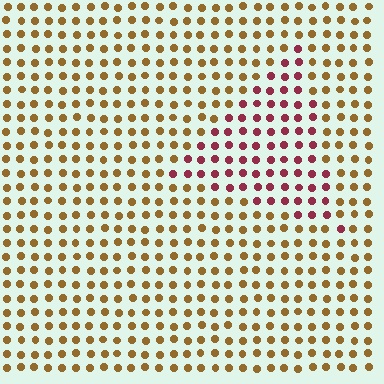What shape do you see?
I see a triangle.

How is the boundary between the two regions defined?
The boundary is defined purely by a slight shift in hue (about 54 degrees). Spacing, size, and orientation are identical on both sides.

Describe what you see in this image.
The image is filled with small brown elements in a uniform arrangement. A triangle-shaped region is visible where the elements are tinted to a slightly different hue, forming a subtle color boundary.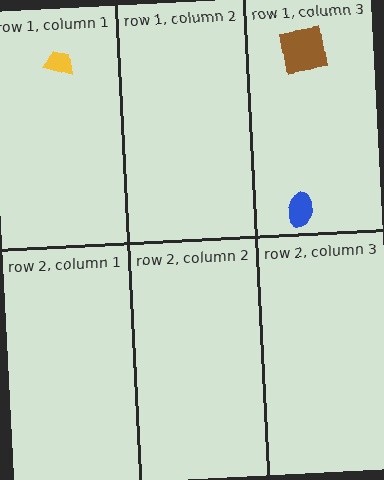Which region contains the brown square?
The row 1, column 3 region.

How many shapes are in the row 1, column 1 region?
1.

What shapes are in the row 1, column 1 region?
The yellow trapezoid.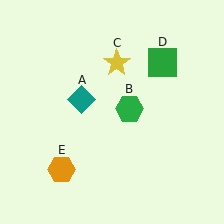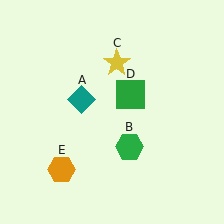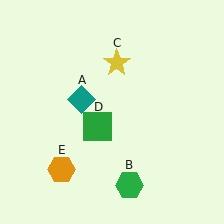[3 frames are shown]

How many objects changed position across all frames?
2 objects changed position: green hexagon (object B), green square (object D).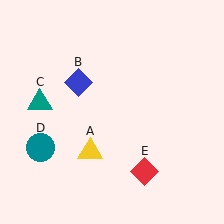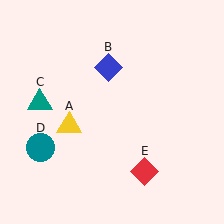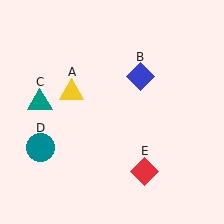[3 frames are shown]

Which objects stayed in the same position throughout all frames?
Teal triangle (object C) and teal circle (object D) and red diamond (object E) remained stationary.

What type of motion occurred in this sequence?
The yellow triangle (object A), blue diamond (object B) rotated clockwise around the center of the scene.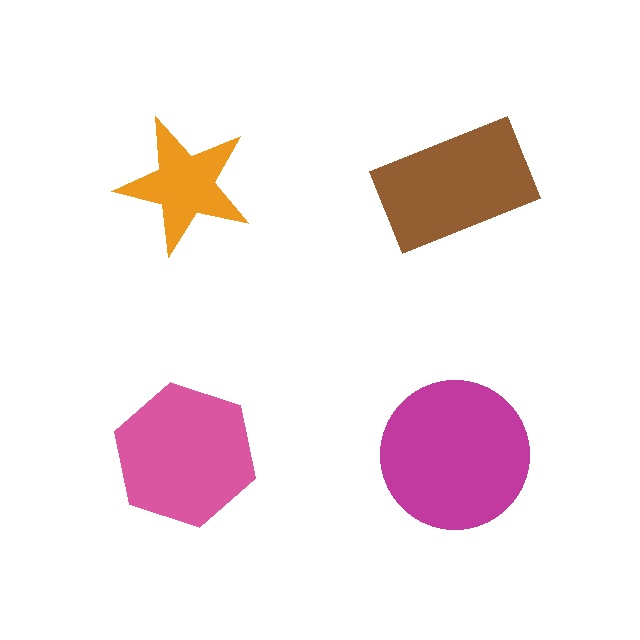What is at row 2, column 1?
A pink hexagon.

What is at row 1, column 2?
A brown rectangle.